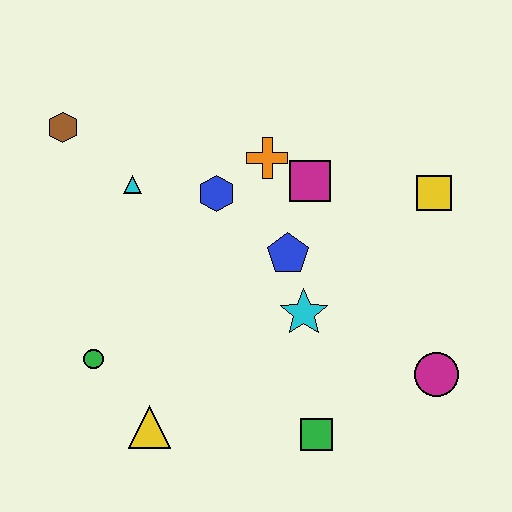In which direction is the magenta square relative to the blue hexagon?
The magenta square is to the right of the blue hexagon.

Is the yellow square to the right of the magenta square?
Yes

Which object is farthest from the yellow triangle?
The yellow square is farthest from the yellow triangle.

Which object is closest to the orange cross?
The magenta square is closest to the orange cross.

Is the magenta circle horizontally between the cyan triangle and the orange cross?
No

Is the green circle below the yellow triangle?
No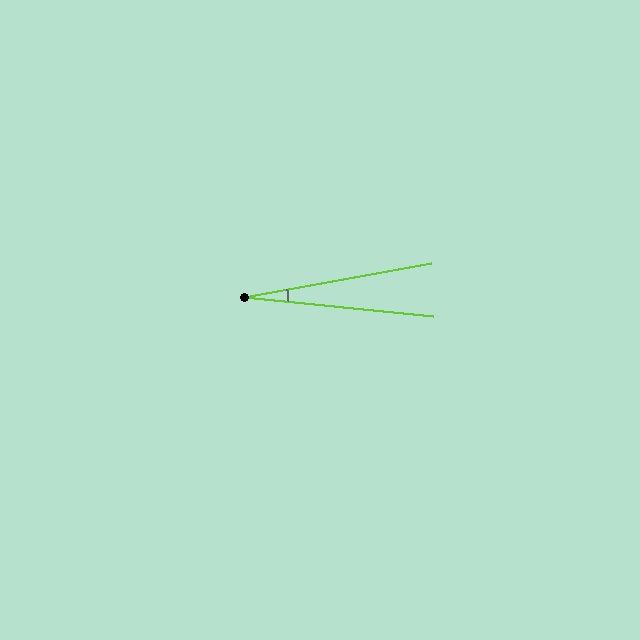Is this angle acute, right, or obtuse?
It is acute.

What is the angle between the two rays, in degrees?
Approximately 16 degrees.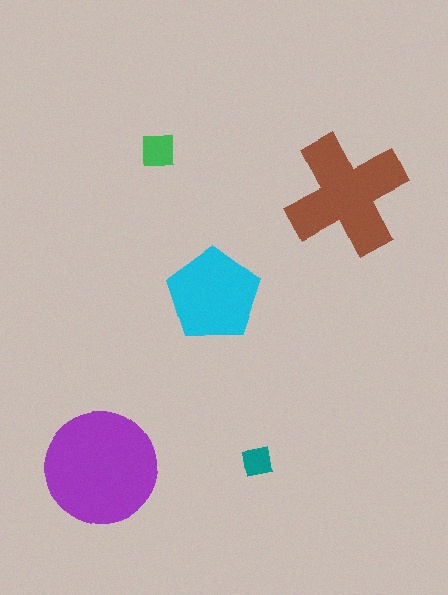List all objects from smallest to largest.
The teal square, the green square, the cyan pentagon, the brown cross, the purple circle.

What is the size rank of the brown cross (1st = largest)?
2nd.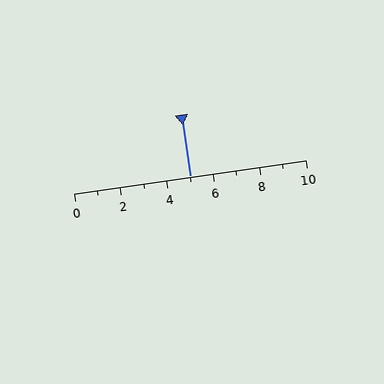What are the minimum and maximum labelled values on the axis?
The axis runs from 0 to 10.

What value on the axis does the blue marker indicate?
The marker indicates approximately 5.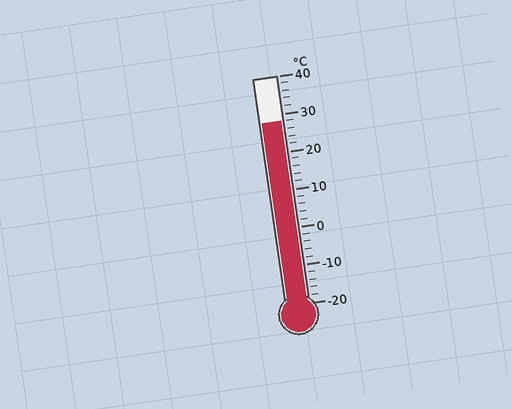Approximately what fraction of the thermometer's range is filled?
The thermometer is filled to approximately 80% of its range.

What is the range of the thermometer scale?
The thermometer scale ranges from -20°C to 40°C.